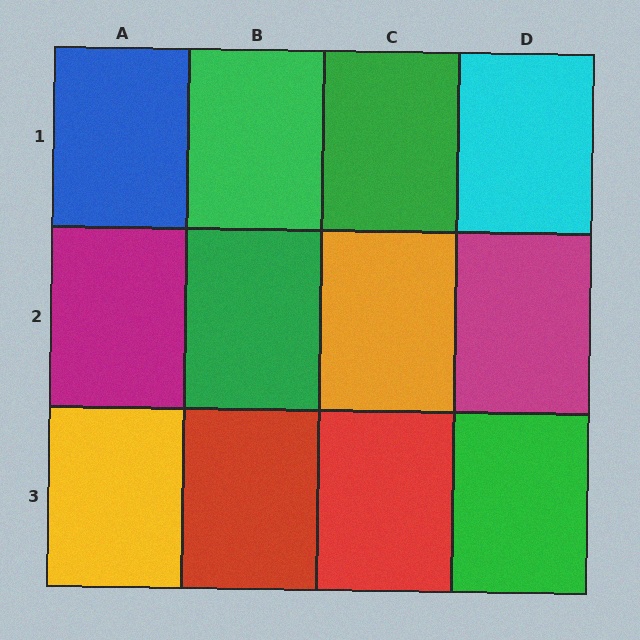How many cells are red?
2 cells are red.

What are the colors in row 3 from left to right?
Yellow, red, red, green.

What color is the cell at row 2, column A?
Magenta.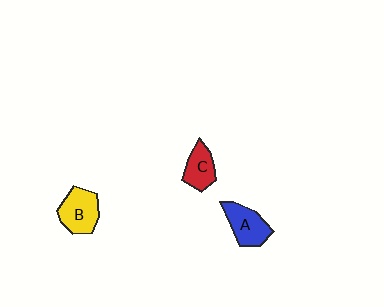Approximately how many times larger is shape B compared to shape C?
Approximately 1.4 times.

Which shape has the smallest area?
Shape C (red).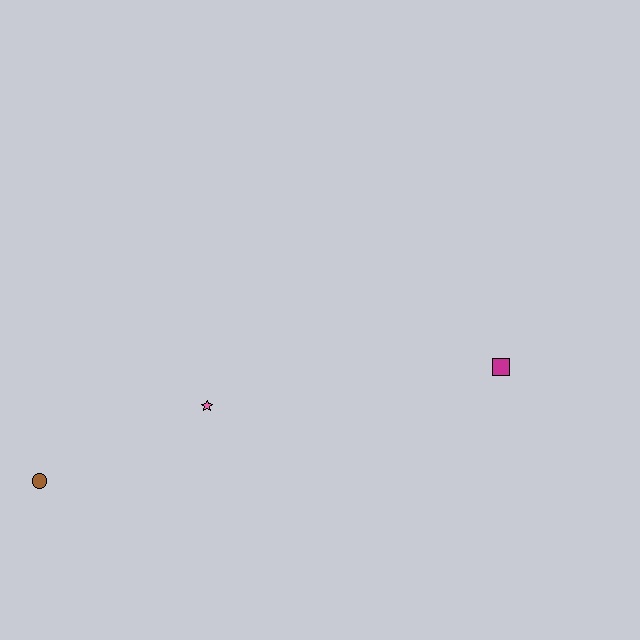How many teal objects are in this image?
There are no teal objects.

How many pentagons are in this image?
There are no pentagons.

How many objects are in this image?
There are 3 objects.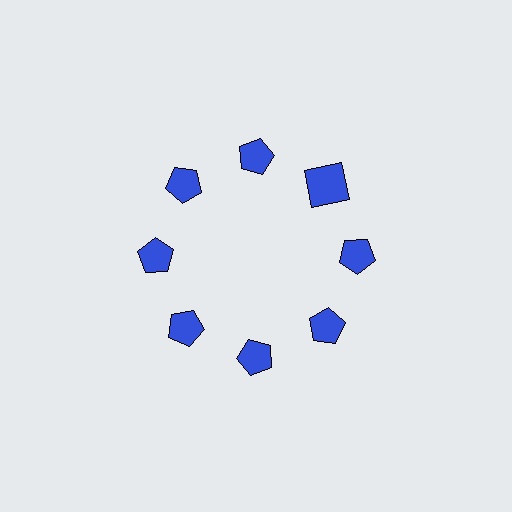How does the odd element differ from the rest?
It has a different shape: square instead of pentagon.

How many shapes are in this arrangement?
There are 8 shapes arranged in a ring pattern.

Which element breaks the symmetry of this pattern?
The blue square at roughly the 2 o'clock position breaks the symmetry. All other shapes are blue pentagons.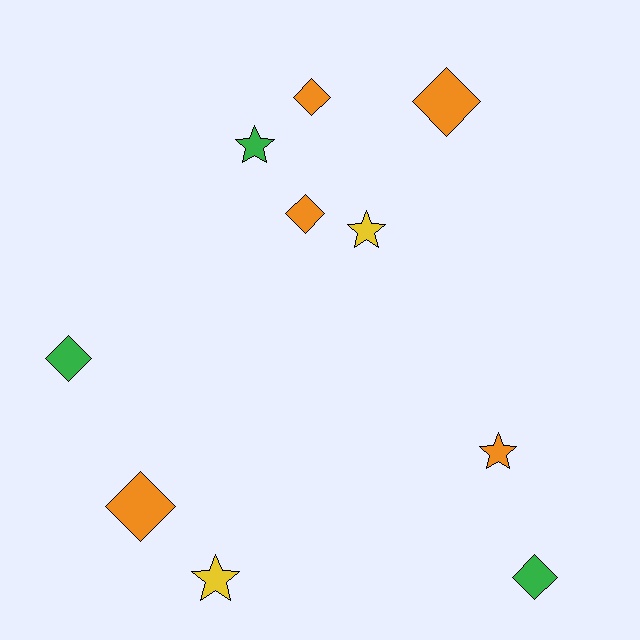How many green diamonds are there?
There are 2 green diamonds.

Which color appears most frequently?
Orange, with 5 objects.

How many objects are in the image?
There are 10 objects.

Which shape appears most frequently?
Diamond, with 6 objects.